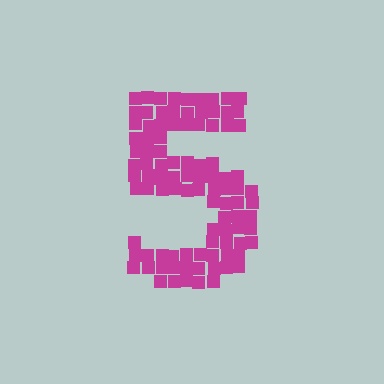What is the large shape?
The large shape is the digit 5.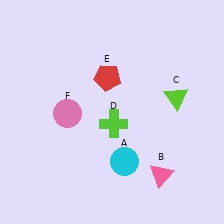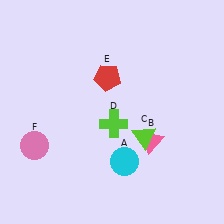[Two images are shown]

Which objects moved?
The objects that moved are: the pink triangle (B), the lime triangle (C), the pink circle (F).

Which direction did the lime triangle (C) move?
The lime triangle (C) moved down.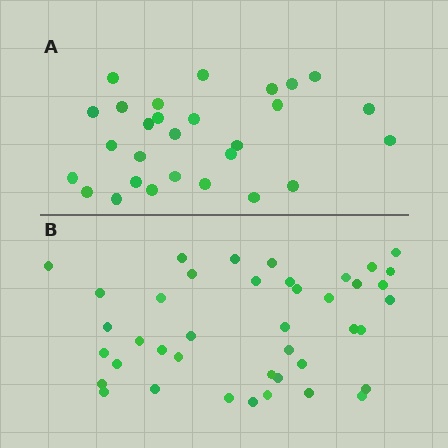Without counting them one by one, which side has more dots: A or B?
Region B (the bottom region) has more dots.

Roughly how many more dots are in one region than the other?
Region B has approximately 15 more dots than region A.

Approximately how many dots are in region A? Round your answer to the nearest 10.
About 30 dots. (The exact count is 28, which rounds to 30.)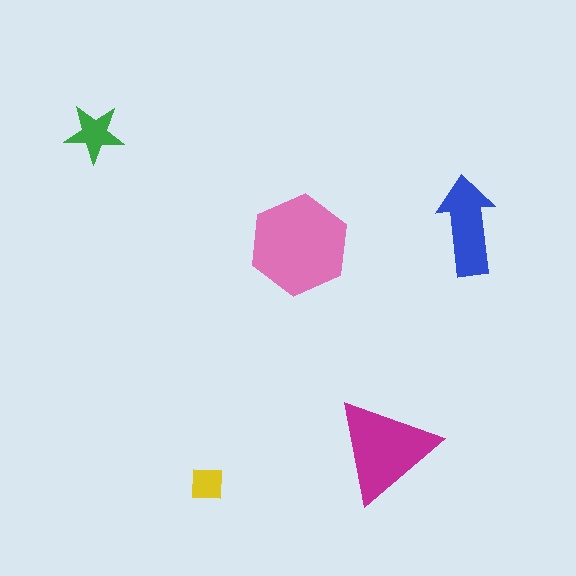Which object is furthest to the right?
The blue arrow is rightmost.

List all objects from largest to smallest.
The pink hexagon, the magenta triangle, the blue arrow, the green star, the yellow square.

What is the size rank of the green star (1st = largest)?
4th.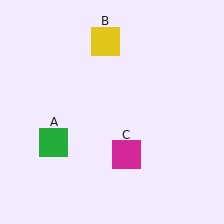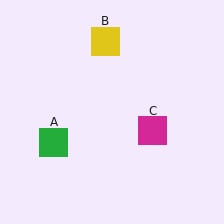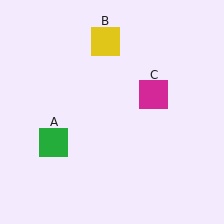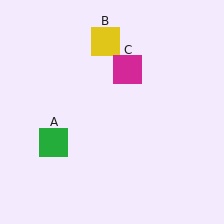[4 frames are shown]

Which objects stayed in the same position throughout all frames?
Green square (object A) and yellow square (object B) remained stationary.